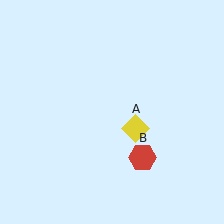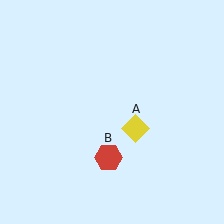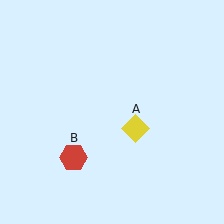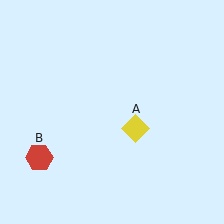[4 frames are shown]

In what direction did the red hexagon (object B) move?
The red hexagon (object B) moved left.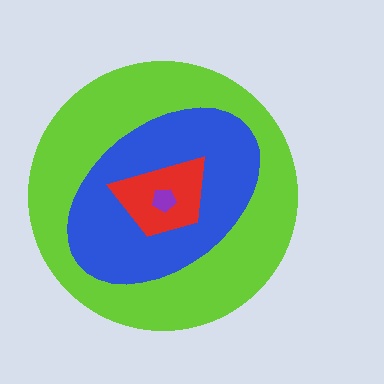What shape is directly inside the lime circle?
The blue ellipse.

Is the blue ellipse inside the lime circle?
Yes.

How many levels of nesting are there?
4.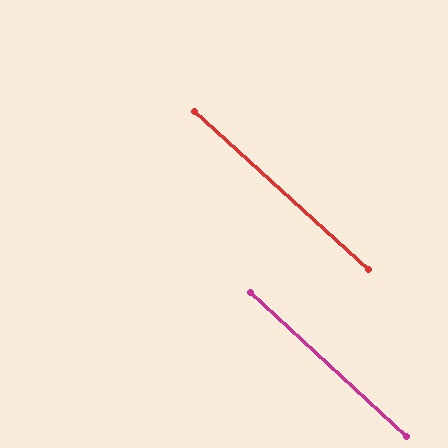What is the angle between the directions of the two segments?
Approximately 1 degree.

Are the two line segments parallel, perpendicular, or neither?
Parallel — their directions differ by only 0.5°.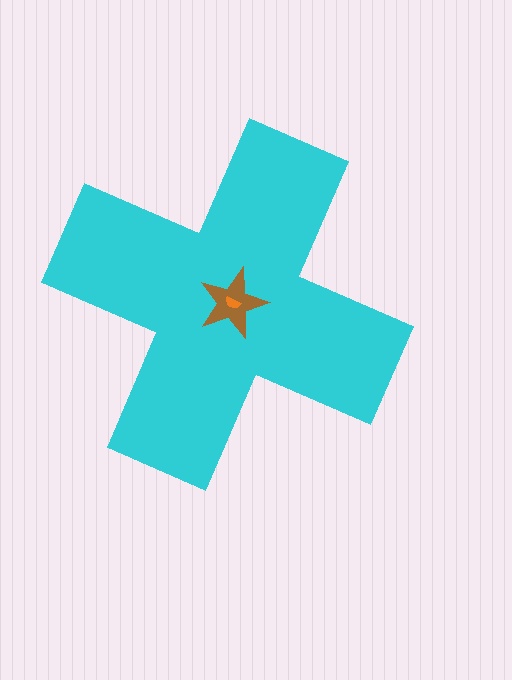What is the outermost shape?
The cyan cross.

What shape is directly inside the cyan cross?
The brown star.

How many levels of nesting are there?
3.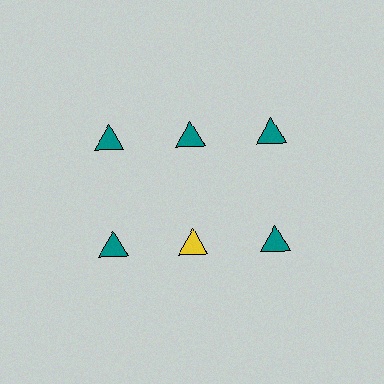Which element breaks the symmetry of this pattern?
The yellow triangle in the second row, second from left column breaks the symmetry. All other shapes are teal triangles.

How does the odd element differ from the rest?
It has a different color: yellow instead of teal.